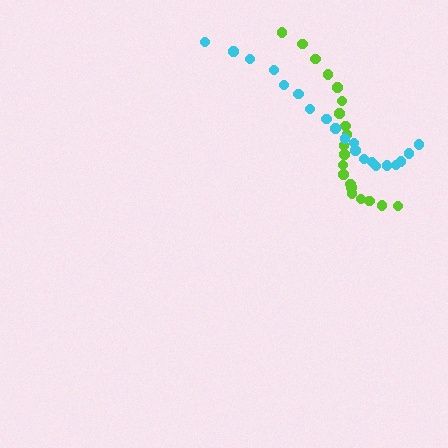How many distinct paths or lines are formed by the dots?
There are 2 distinct paths.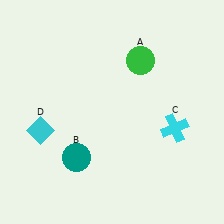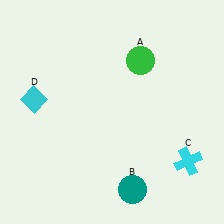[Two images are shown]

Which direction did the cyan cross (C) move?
The cyan cross (C) moved down.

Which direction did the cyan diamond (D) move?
The cyan diamond (D) moved up.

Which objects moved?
The objects that moved are: the teal circle (B), the cyan cross (C), the cyan diamond (D).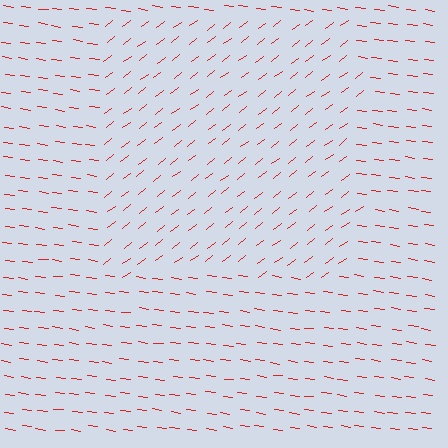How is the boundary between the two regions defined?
The boundary is defined purely by a change in line orientation (approximately 45 degrees difference). All lines are the same color and thickness.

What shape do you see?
I see a rectangle.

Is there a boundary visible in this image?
Yes, there is a texture boundary formed by a change in line orientation.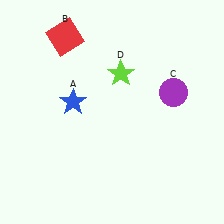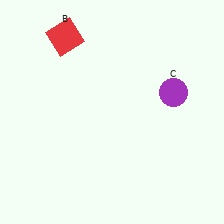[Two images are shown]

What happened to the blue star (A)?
The blue star (A) was removed in Image 2. It was in the top-left area of Image 1.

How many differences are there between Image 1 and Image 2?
There are 2 differences between the two images.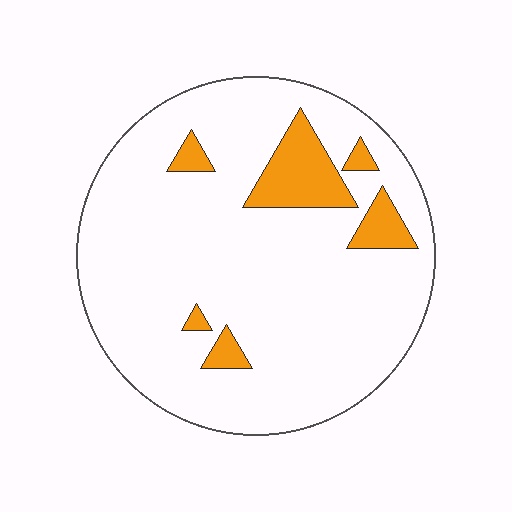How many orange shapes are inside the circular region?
6.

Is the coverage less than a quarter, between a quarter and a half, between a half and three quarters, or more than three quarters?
Less than a quarter.